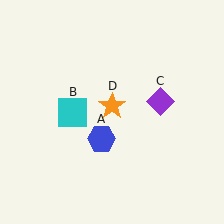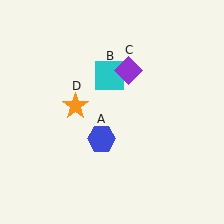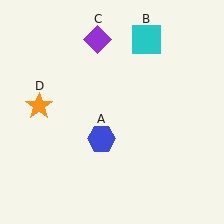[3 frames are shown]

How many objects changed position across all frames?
3 objects changed position: cyan square (object B), purple diamond (object C), orange star (object D).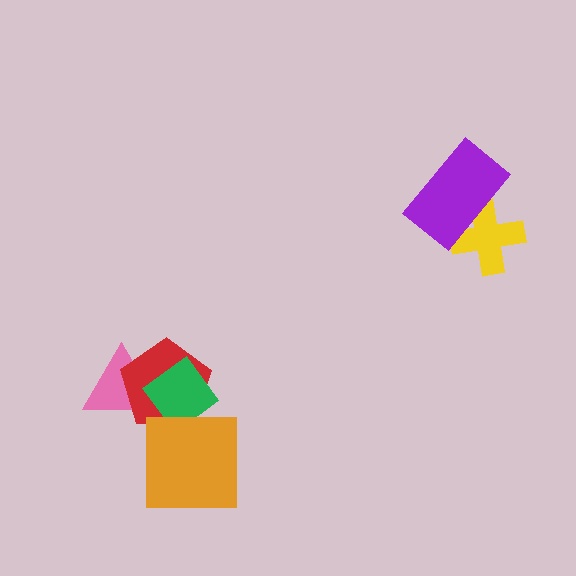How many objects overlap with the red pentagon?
3 objects overlap with the red pentagon.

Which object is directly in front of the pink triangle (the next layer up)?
The red pentagon is directly in front of the pink triangle.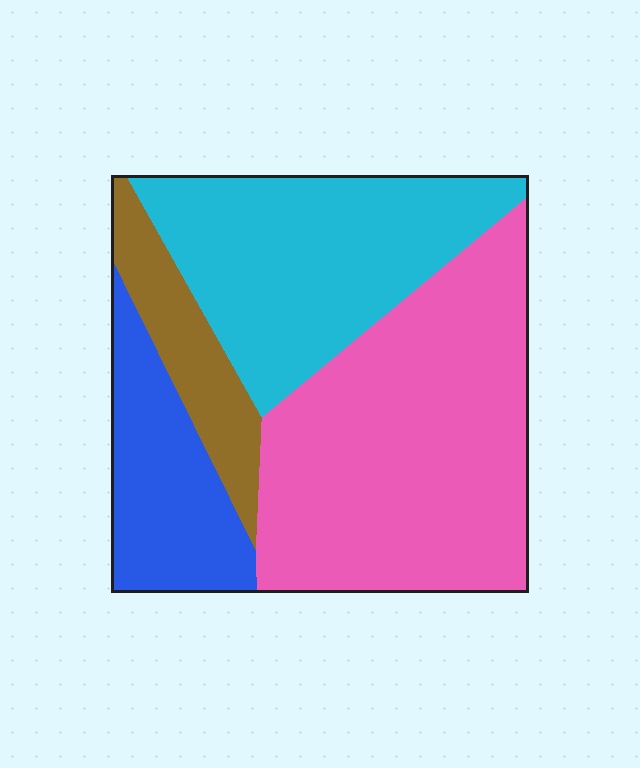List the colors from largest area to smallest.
From largest to smallest: pink, cyan, blue, brown.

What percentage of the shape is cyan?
Cyan takes up about one third (1/3) of the shape.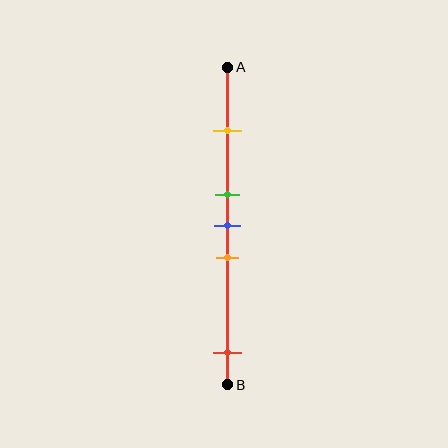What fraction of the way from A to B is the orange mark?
The orange mark is approximately 60% (0.6) of the way from A to B.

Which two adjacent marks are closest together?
The green and blue marks are the closest adjacent pair.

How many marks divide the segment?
There are 5 marks dividing the segment.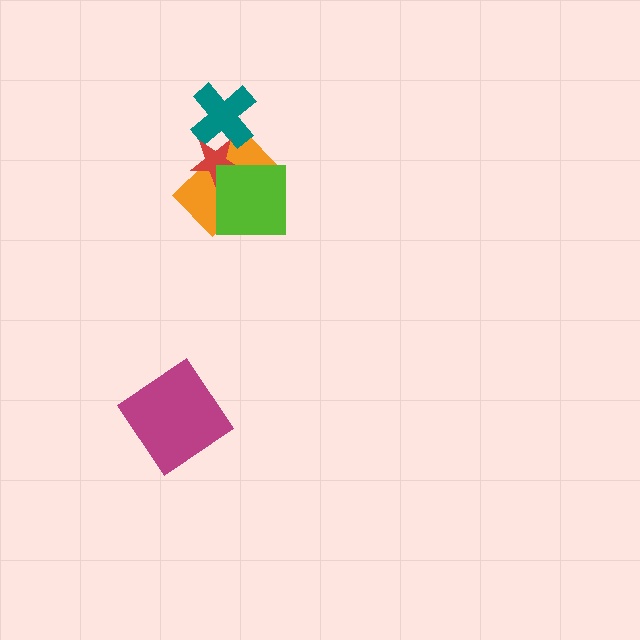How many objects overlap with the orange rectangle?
3 objects overlap with the orange rectangle.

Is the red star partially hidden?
Yes, it is partially covered by another shape.